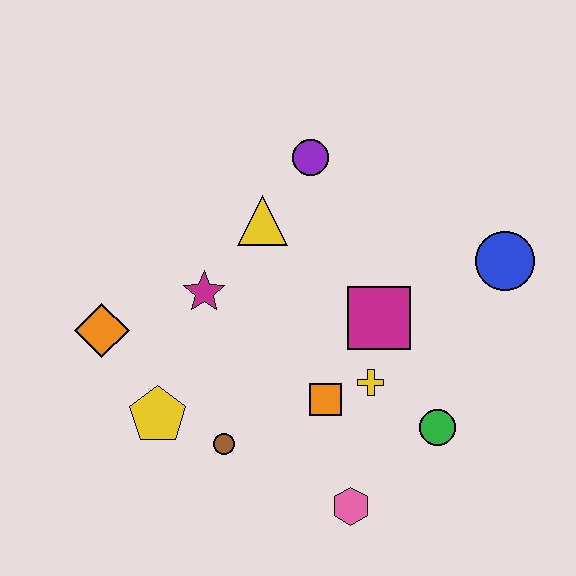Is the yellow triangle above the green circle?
Yes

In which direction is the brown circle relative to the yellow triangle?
The brown circle is below the yellow triangle.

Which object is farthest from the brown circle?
The blue circle is farthest from the brown circle.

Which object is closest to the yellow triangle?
The purple circle is closest to the yellow triangle.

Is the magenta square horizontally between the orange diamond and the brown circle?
No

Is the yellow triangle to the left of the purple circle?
Yes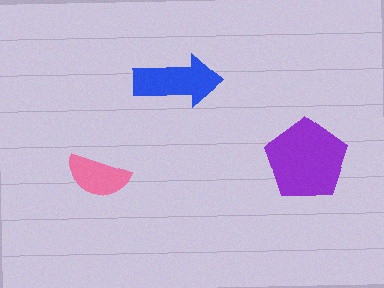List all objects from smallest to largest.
The pink semicircle, the blue arrow, the purple pentagon.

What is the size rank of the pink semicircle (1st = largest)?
3rd.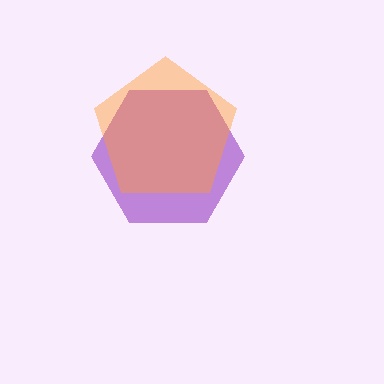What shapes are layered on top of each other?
The layered shapes are: a purple hexagon, an orange pentagon.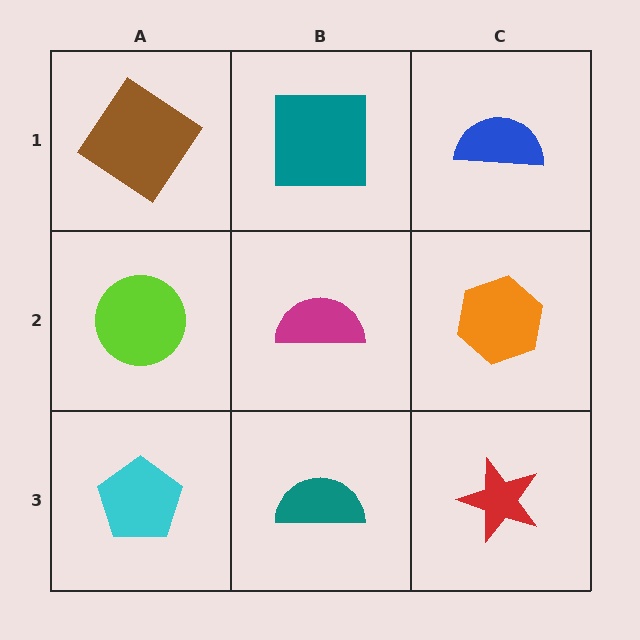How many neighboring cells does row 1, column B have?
3.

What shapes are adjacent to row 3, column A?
A lime circle (row 2, column A), a teal semicircle (row 3, column B).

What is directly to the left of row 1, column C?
A teal square.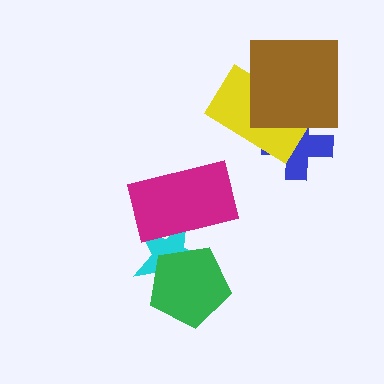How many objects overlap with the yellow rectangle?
2 objects overlap with the yellow rectangle.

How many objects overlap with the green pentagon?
1 object overlaps with the green pentagon.